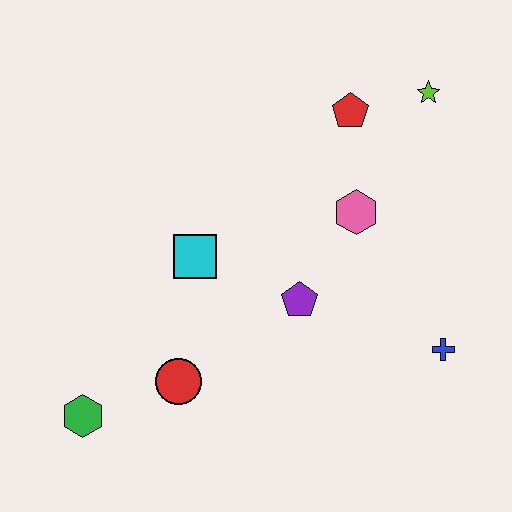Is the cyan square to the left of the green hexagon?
No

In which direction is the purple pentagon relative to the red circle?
The purple pentagon is to the right of the red circle.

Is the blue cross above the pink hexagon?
No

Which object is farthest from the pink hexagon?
The green hexagon is farthest from the pink hexagon.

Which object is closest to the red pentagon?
The lime star is closest to the red pentagon.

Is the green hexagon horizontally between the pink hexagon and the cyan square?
No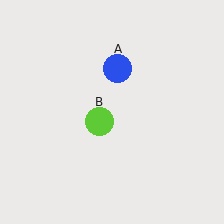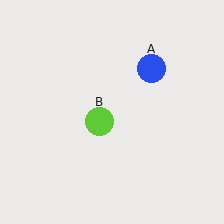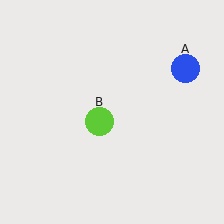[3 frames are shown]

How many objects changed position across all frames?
1 object changed position: blue circle (object A).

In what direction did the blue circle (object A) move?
The blue circle (object A) moved right.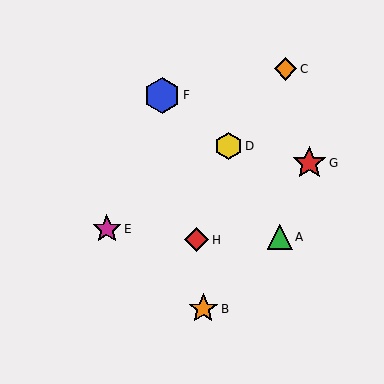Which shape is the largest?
The blue hexagon (labeled F) is the largest.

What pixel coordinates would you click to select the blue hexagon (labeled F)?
Click at (162, 95) to select the blue hexagon F.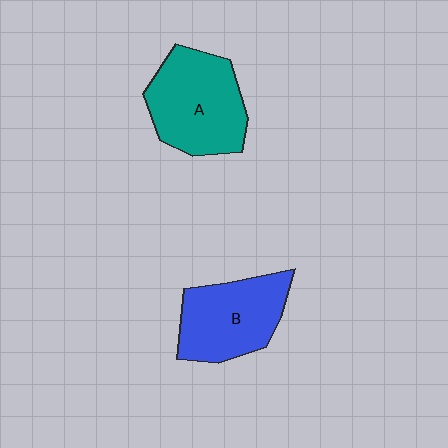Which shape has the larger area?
Shape A (teal).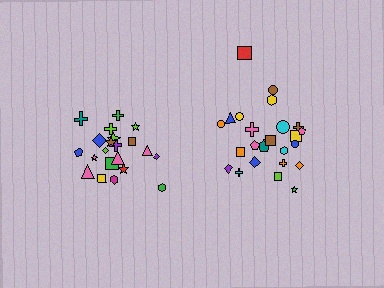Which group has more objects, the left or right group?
The right group.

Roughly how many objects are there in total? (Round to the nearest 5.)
Roughly 45 objects in total.